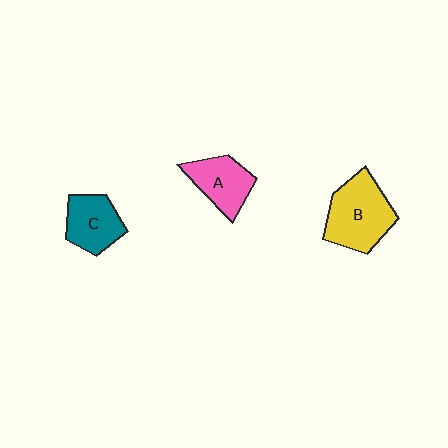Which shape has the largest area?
Shape B (yellow).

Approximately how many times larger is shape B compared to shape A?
Approximately 1.5 times.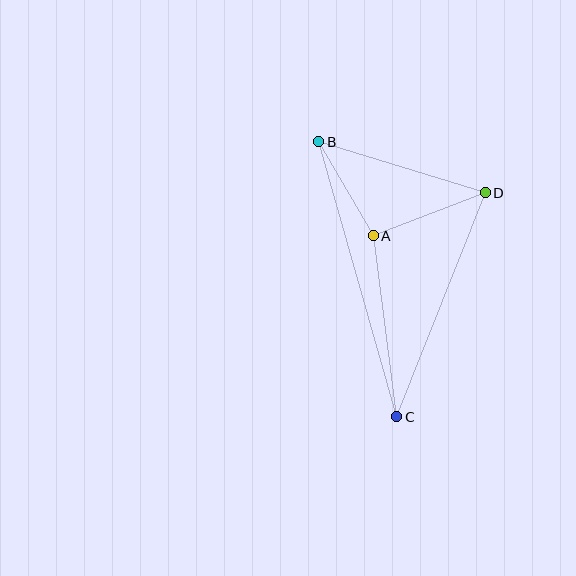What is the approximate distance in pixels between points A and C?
The distance between A and C is approximately 183 pixels.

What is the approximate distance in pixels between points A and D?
The distance between A and D is approximately 120 pixels.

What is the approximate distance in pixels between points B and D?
The distance between B and D is approximately 174 pixels.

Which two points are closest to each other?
Points A and B are closest to each other.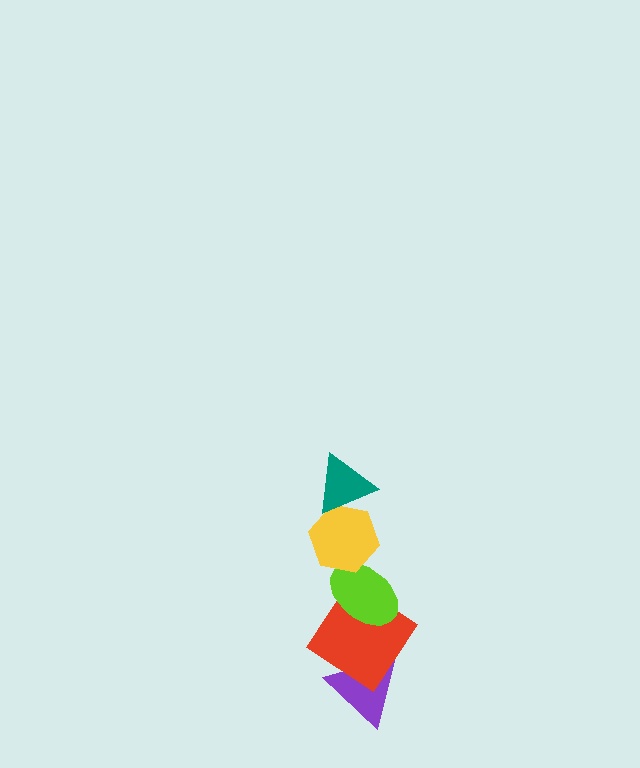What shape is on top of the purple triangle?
The red diamond is on top of the purple triangle.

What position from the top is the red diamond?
The red diamond is 4th from the top.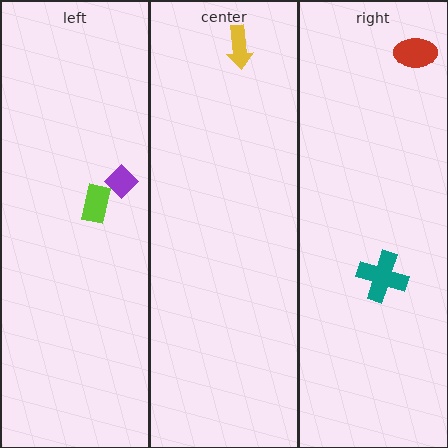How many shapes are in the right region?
2.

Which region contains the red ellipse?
The right region.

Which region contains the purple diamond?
The left region.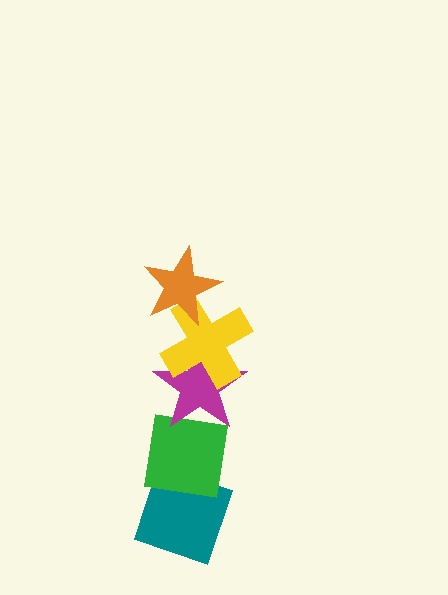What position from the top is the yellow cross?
The yellow cross is 2nd from the top.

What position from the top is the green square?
The green square is 4th from the top.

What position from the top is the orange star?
The orange star is 1st from the top.